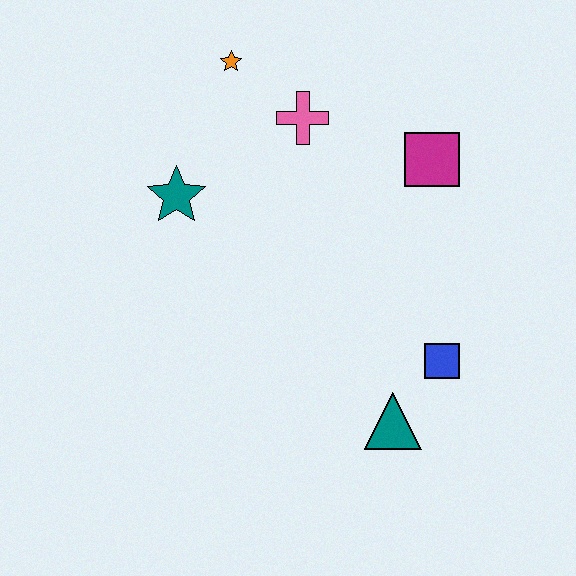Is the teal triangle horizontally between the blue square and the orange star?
Yes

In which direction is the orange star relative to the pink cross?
The orange star is to the left of the pink cross.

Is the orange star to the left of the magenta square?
Yes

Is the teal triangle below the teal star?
Yes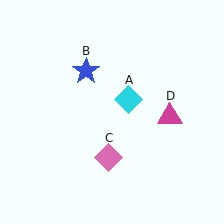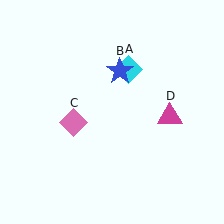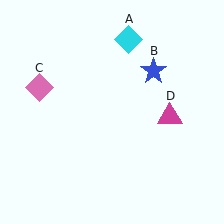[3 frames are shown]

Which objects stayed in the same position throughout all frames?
Magenta triangle (object D) remained stationary.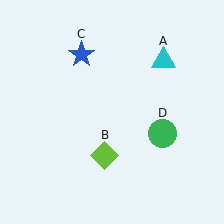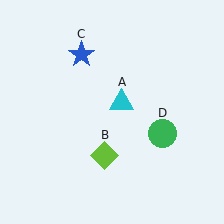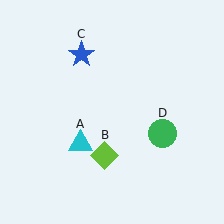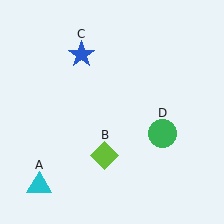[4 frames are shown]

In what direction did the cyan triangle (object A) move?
The cyan triangle (object A) moved down and to the left.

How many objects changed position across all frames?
1 object changed position: cyan triangle (object A).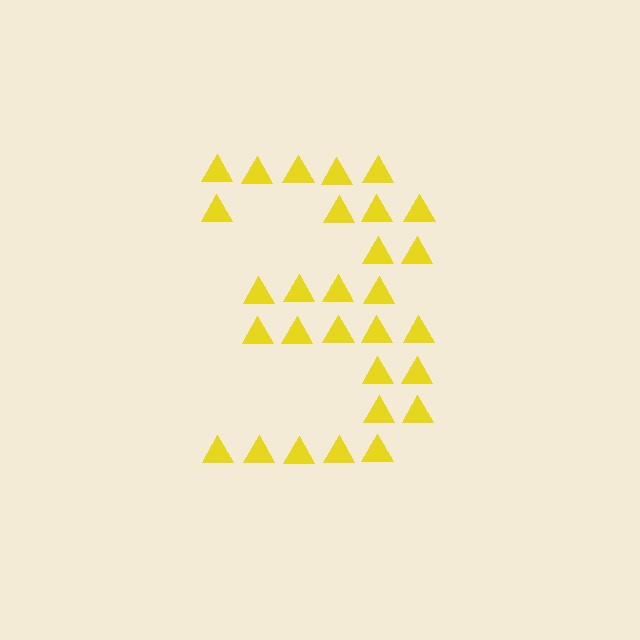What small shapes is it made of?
It is made of small triangles.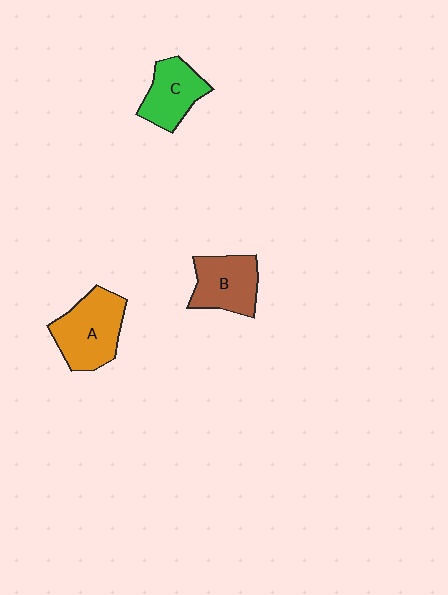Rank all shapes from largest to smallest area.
From largest to smallest: A (orange), B (brown), C (green).